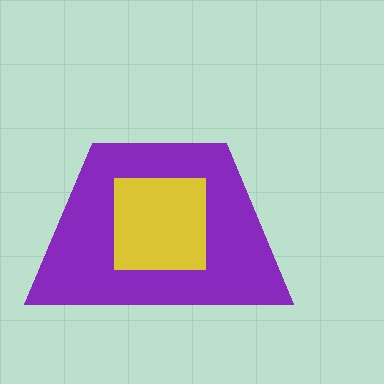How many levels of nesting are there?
2.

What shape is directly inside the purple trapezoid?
The yellow square.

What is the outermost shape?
The purple trapezoid.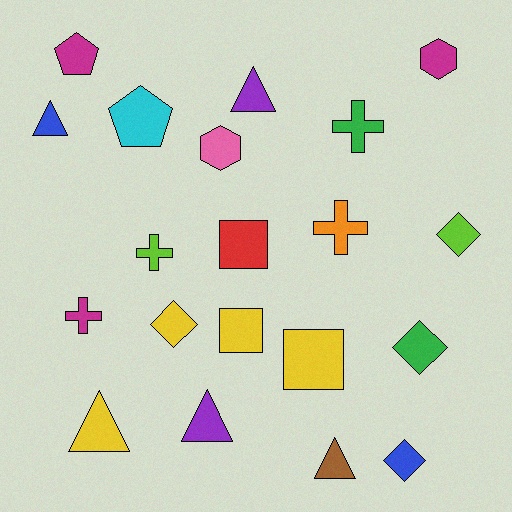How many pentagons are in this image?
There are 2 pentagons.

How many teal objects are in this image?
There are no teal objects.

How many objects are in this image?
There are 20 objects.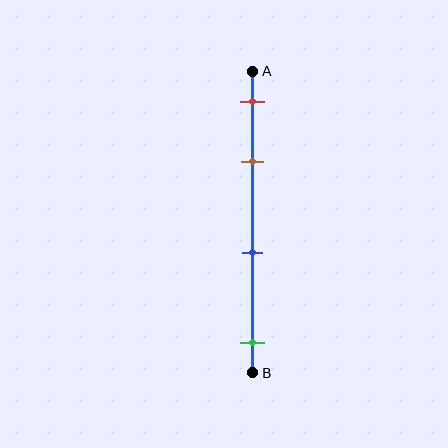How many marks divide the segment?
There are 4 marks dividing the segment.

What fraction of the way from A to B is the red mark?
The red mark is approximately 10% (0.1) of the way from A to B.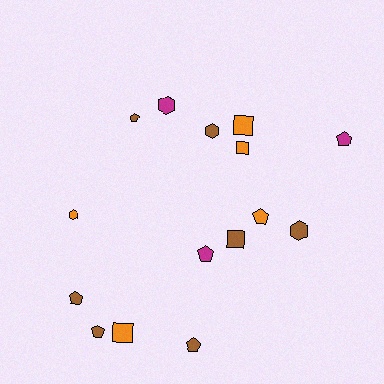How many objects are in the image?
There are 15 objects.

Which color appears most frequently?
Brown, with 7 objects.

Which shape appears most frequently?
Pentagon, with 7 objects.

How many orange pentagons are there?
There is 1 orange pentagon.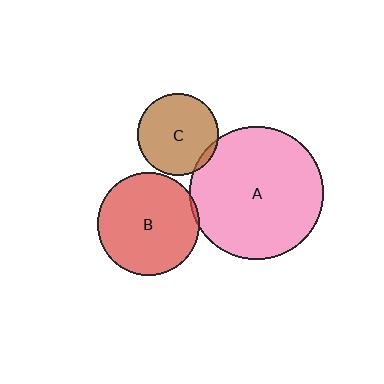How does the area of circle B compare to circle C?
Approximately 1.6 times.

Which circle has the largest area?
Circle A (pink).